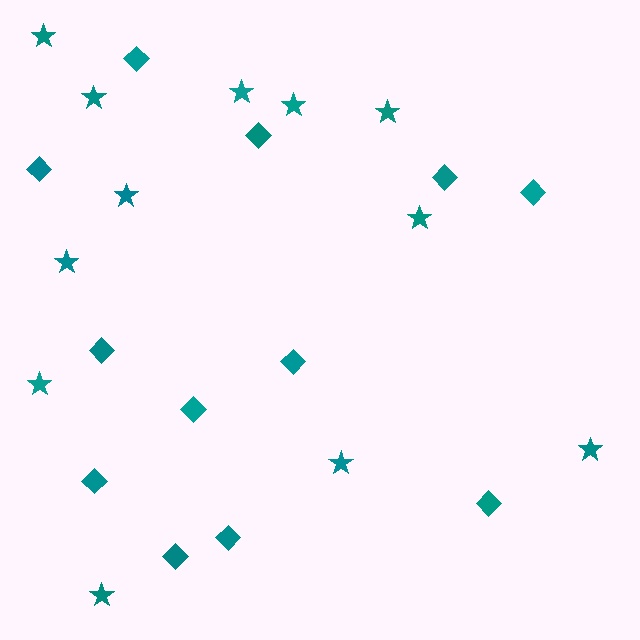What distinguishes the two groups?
There are 2 groups: one group of diamonds (12) and one group of stars (12).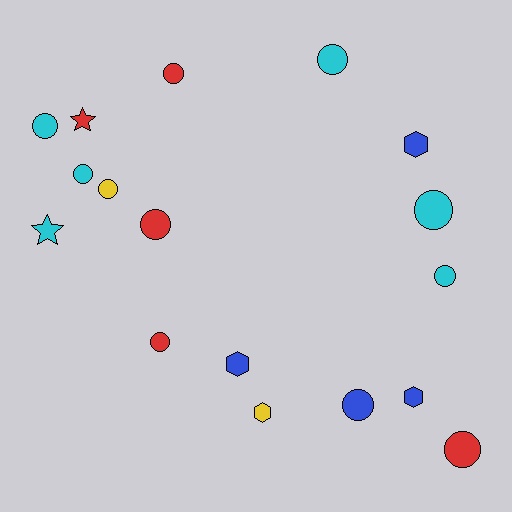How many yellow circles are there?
There is 1 yellow circle.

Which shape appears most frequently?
Circle, with 11 objects.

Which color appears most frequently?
Cyan, with 6 objects.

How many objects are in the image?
There are 17 objects.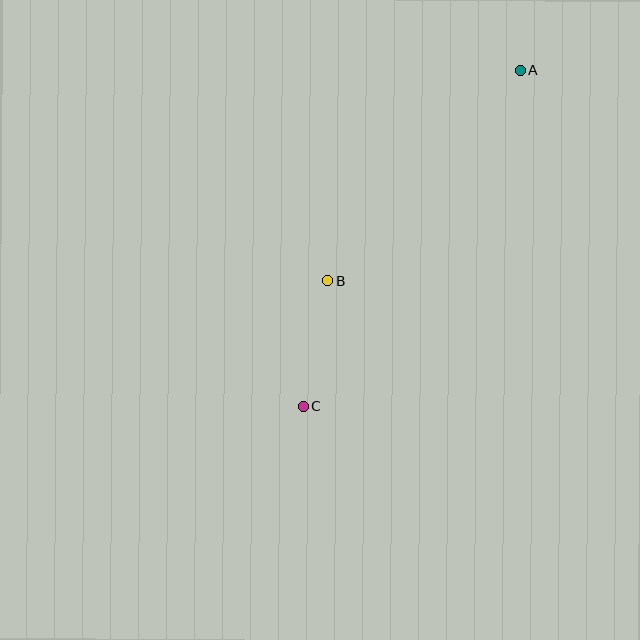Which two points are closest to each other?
Points B and C are closest to each other.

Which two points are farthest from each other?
Points A and C are farthest from each other.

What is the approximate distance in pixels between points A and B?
The distance between A and B is approximately 285 pixels.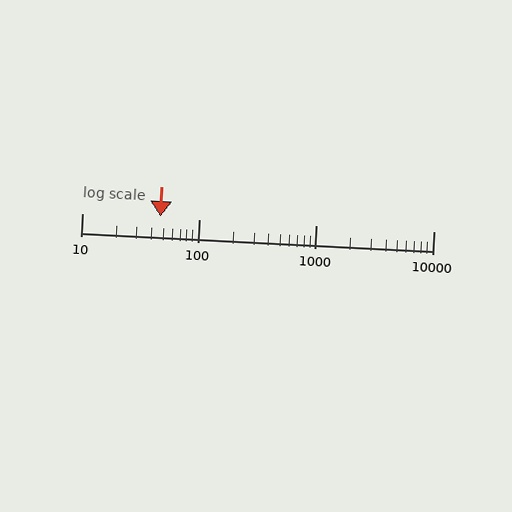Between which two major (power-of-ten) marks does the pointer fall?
The pointer is between 10 and 100.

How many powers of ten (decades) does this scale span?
The scale spans 3 decades, from 10 to 10000.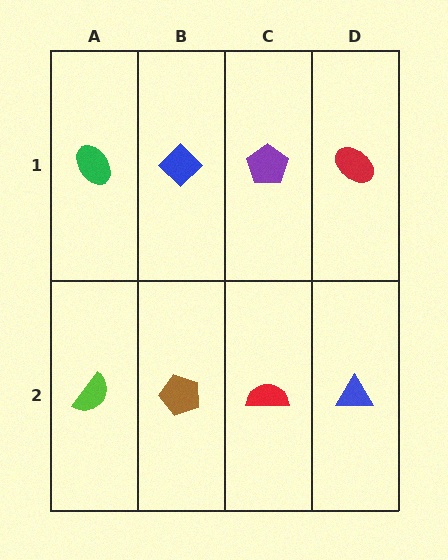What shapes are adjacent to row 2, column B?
A blue diamond (row 1, column B), a lime semicircle (row 2, column A), a red semicircle (row 2, column C).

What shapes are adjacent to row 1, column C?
A red semicircle (row 2, column C), a blue diamond (row 1, column B), a red ellipse (row 1, column D).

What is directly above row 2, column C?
A purple pentagon.